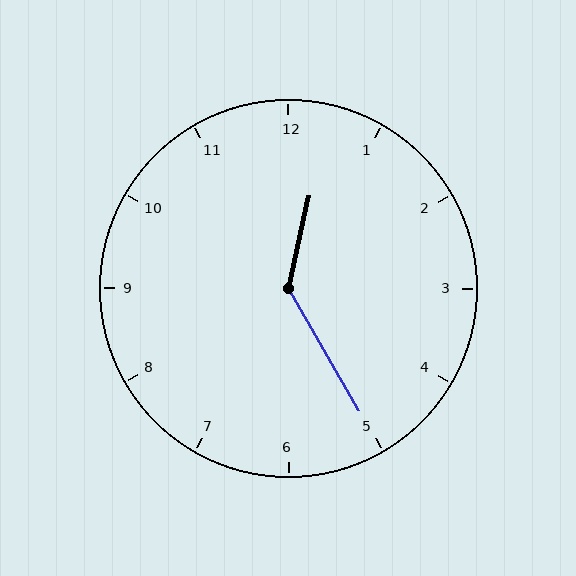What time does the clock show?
12:25.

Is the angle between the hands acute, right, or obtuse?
It is obtuse.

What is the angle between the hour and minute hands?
Approximately 138 degrees.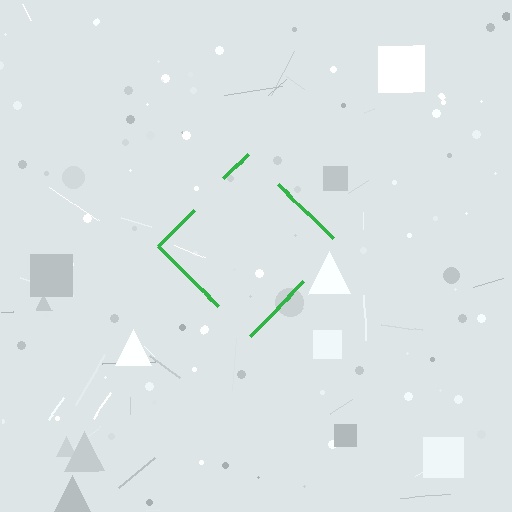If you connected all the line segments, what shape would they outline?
They would outline a diamond.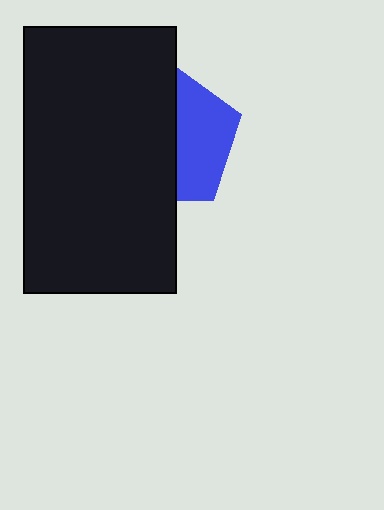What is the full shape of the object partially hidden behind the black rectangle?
The partially hidden object is a blue pentagon.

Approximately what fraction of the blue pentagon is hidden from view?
Roughly 59% of the blue pentagon is hidden behind the black rectangle.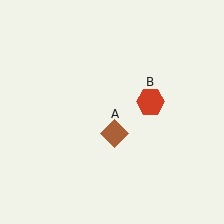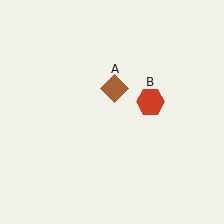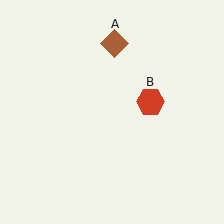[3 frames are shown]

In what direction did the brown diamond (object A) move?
The brown diamond (object A) moved up.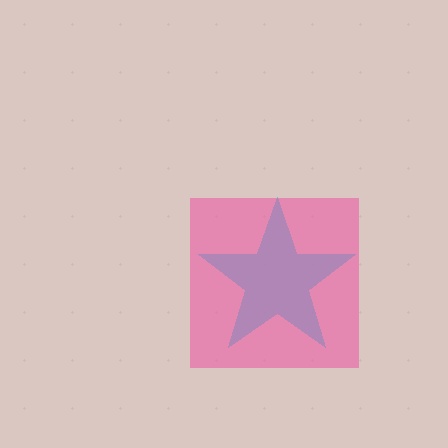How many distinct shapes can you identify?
There are 2 distinct shapes: a cyan star, a pink square.